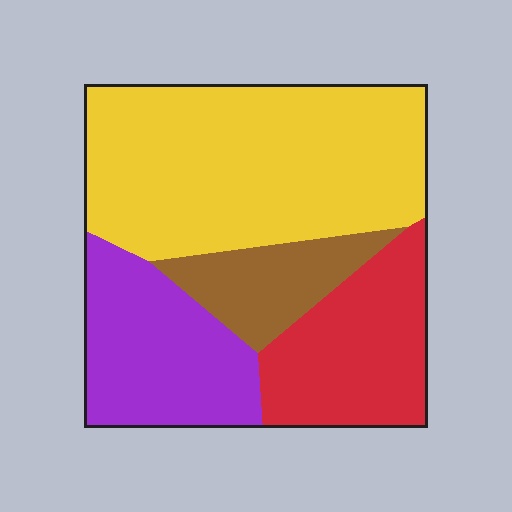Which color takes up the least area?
Brown, at roughly 10%.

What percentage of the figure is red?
Red covers about 20% of the figure.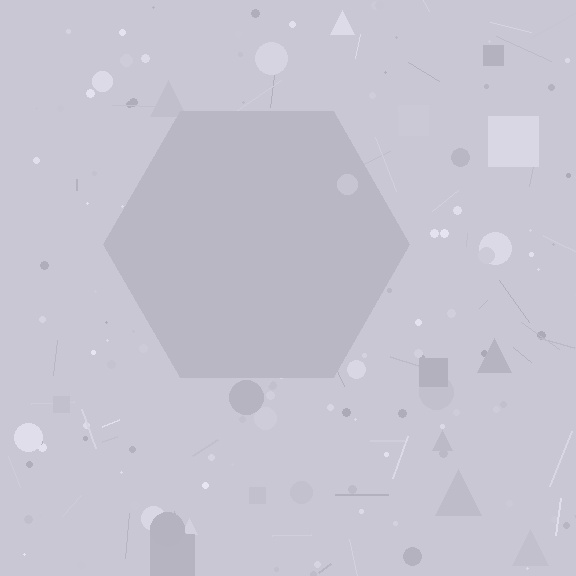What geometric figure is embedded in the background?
A hexagon is embedded in the background.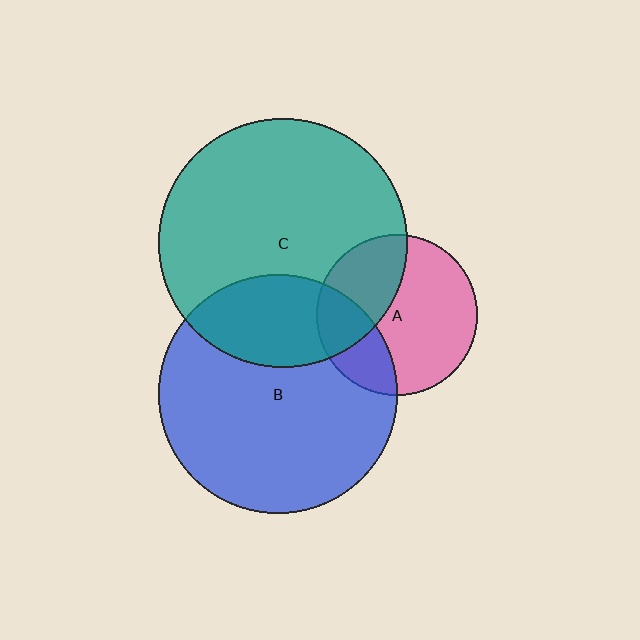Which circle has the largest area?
Circle C (teal).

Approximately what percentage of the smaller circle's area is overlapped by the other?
Approximately 35%.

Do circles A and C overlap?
Yes.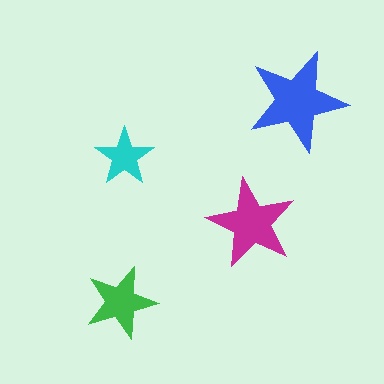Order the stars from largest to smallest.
the blue one, the magenta one, the green one, the cyan one.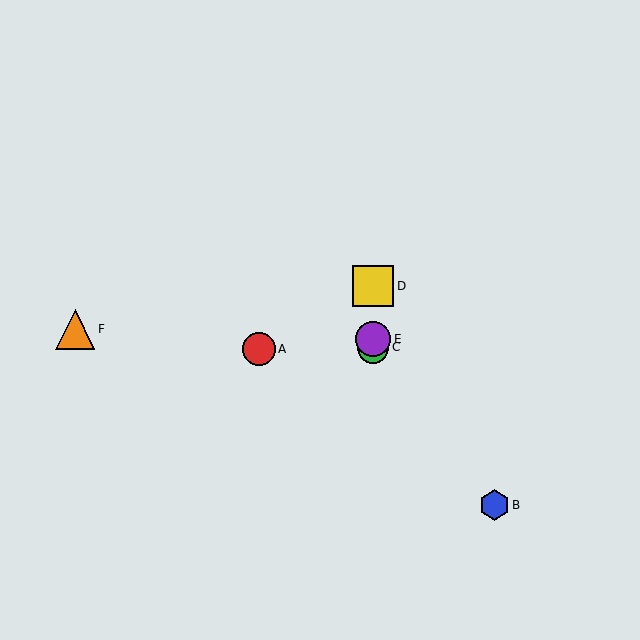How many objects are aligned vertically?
3 objects (C, D, E) are aligned vertically.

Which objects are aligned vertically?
Objects C, D, E are aligned vertically.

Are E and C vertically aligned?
Yes, both are at x≈373.